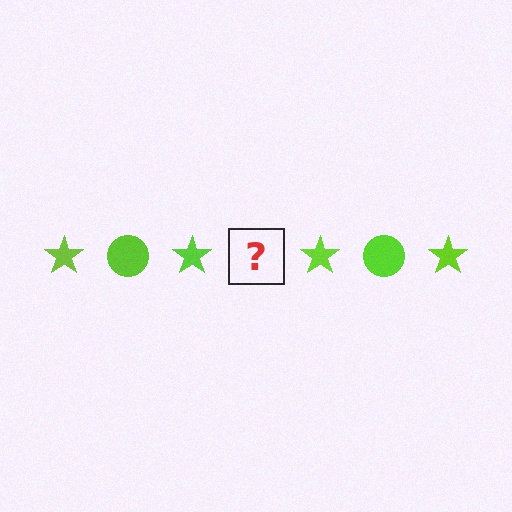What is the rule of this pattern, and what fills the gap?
The rule is that the pattern cycles through star, circle shapes in lime. The gap should be filled with a lime circle.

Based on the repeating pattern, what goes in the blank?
The blank should be a lime circle.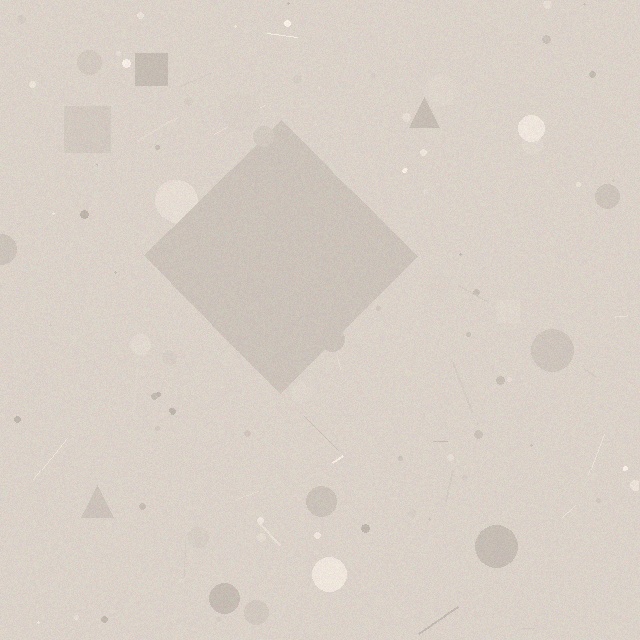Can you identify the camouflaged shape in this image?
The camouflaged shape is a diamond.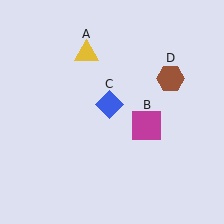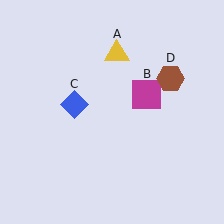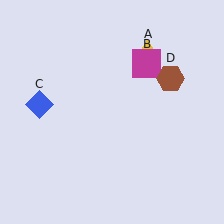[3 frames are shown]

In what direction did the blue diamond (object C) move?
The blue diamond (object C) moved left.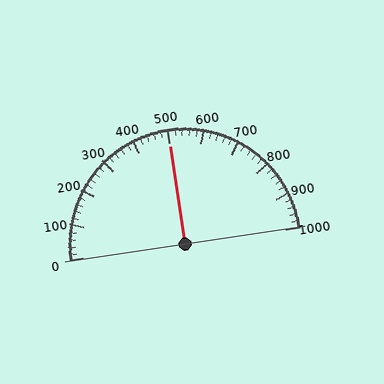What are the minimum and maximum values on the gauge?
The gauge ranges from 0 to 1000.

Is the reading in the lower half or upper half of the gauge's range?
The reading is in the upper half of the range (0 to 1000).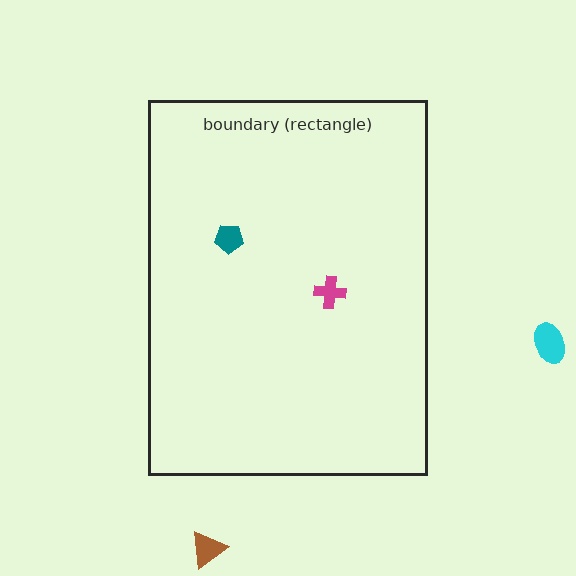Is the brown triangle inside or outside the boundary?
Outside.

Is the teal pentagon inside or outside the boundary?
Inside.